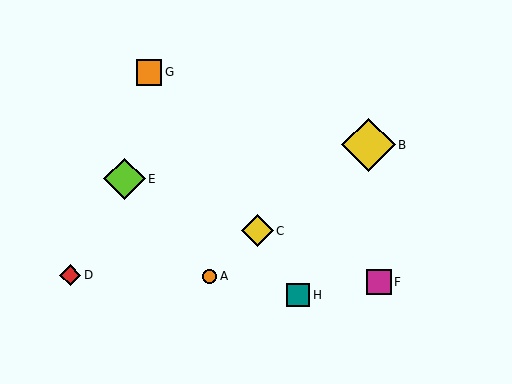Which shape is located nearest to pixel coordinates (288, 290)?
The teal square (labeled H) at (298, 295) is nearest to that location.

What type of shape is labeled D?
Shape D is a red diamond.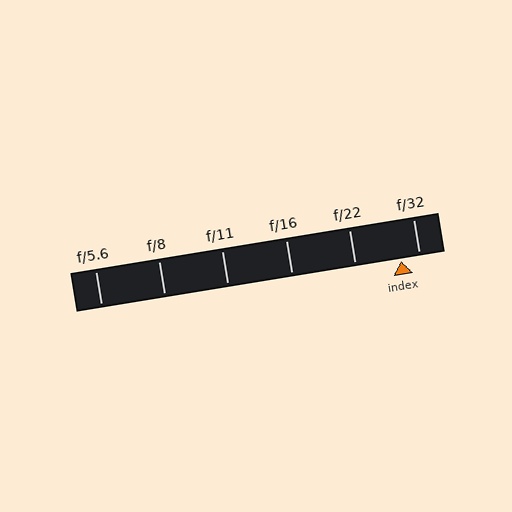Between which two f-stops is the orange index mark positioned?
The index mark is between f/22 and f/32.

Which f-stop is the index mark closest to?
The index mark is closest to f/32.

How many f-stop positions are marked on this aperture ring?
There are 6 f-stop positions marked.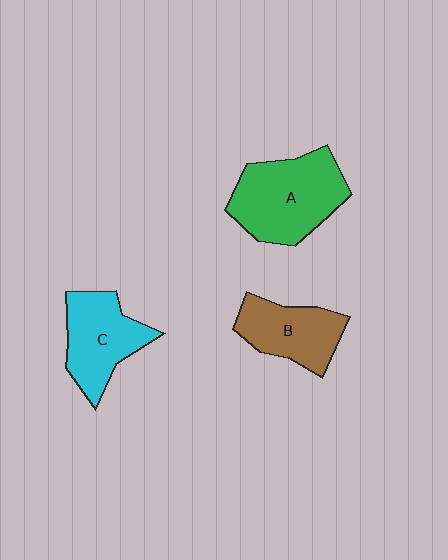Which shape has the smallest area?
Shape B (brown).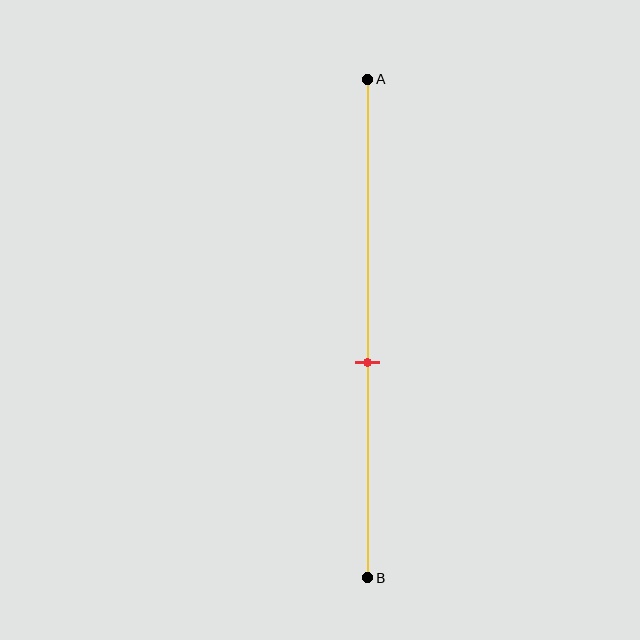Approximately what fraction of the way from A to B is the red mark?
The red mark is approximately 55% of the way from A to B.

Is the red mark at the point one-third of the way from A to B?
No, the mark is at about 55% from A, not at the 33% one-third point.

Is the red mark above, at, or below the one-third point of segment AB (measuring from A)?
The red mark is below the one-third point of segment AB.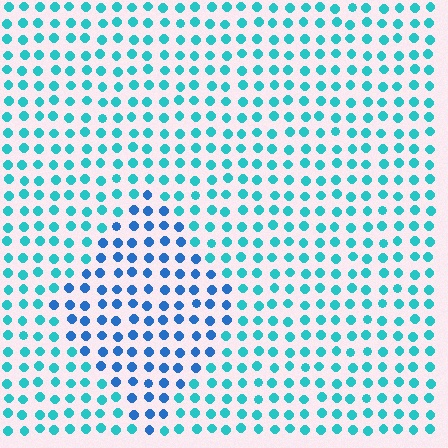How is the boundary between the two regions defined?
The boundary is defined purely by a slight shift in hue (about 33 degrees). Spacing, size, and orientation are identical on both sides.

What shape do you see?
I see a diamond.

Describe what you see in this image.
The image is filled with small cyan elements in a uniform arrangement. A diamond-shaped region is visible where the elements are tinted to a slightly different hue, forming a subtle color boundary.